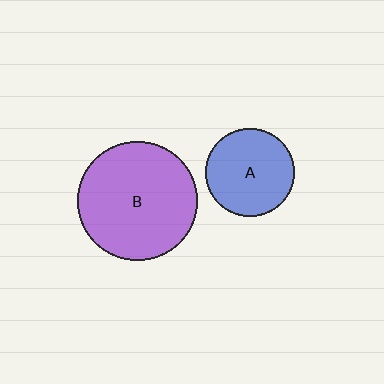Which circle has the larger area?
Circle B (purple).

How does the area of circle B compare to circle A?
Approximately 1.8 times.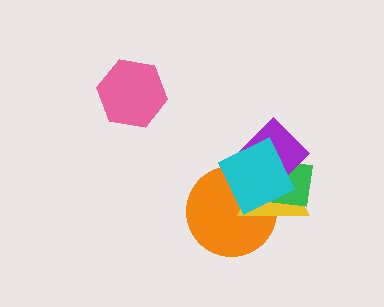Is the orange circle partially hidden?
Yes, it is partially covered by another shape.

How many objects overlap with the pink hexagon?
0 objects overlap with the pink hexagon.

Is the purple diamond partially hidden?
Yes, it is partially covered by another shape.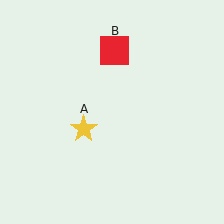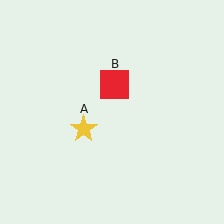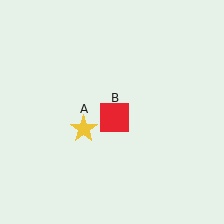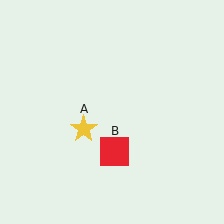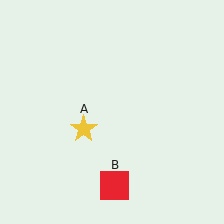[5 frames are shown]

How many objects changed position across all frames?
1 object changed position: red square (object B).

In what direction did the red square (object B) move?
The red square (object B) moved down.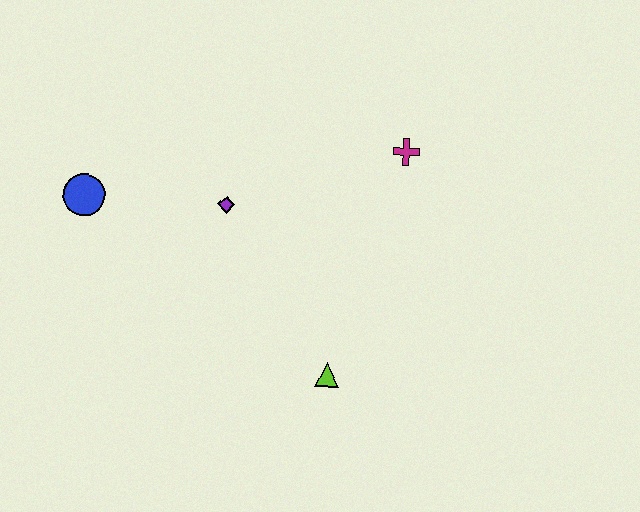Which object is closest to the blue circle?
The purple diamond is closest to the blue circle.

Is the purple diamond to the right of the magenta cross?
No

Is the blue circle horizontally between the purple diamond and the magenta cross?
No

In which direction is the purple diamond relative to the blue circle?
The purple diamond is to the right of the blue circle.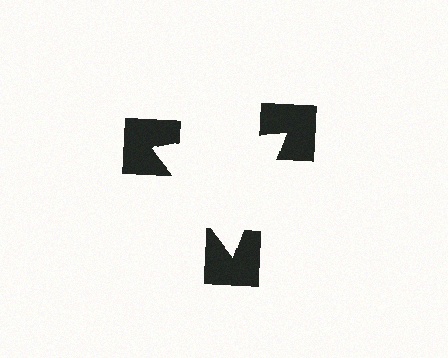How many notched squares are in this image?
There are 3 — one at each vertex of the illusory triangle.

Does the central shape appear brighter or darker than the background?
It typically appears slightly brighter than the background, even though no actual brightness change is drawn.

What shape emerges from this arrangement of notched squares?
An illusory triangle — its edges are inferred from the aligned wedge cuts in the notched squares, not physically drawn.